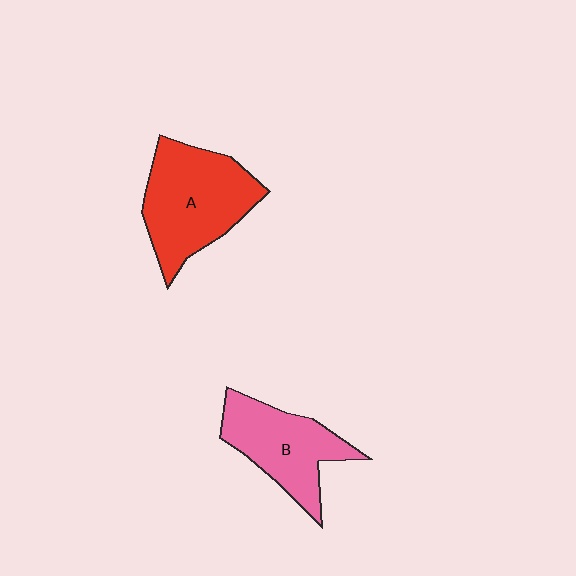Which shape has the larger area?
Shape A (red).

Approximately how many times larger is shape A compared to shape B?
Approximately 1.2 times.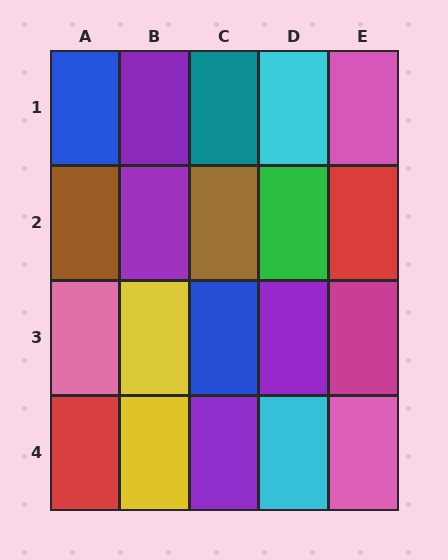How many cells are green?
1 cell is green.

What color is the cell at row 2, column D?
Green.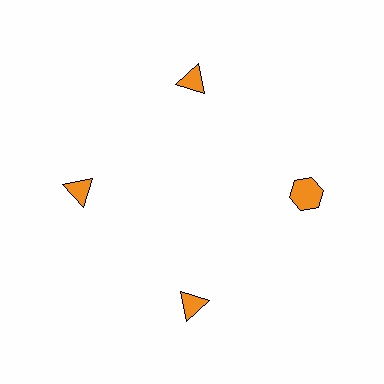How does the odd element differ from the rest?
It has a different shape: hexagon instead of triangle.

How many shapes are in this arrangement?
There are 4 shapes arranged in a ring pattern.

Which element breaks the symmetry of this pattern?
The orange hexagon at roughly the 3 o'clock position breaks the symmetry. All other shapes are orange triangles.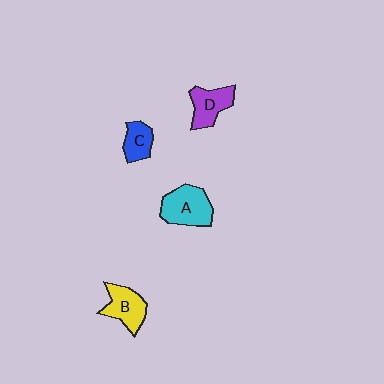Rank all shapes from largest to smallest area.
From largest to smallest: A (cyan), B (yellow), D (purple), C (blue).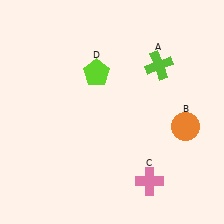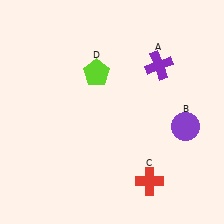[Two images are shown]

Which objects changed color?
A changed from lime to purple. B changed from orange to purple. C changed from pink to red.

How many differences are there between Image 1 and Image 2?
There are 3 differences between the two images.